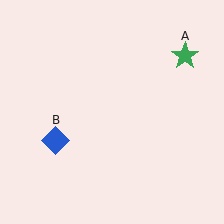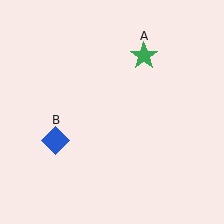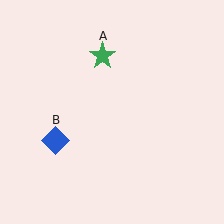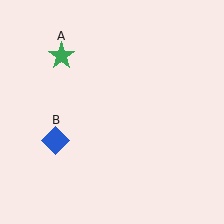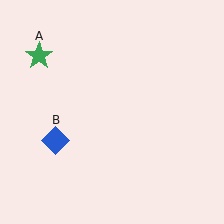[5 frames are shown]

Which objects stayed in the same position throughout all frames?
Blue diamond (object B) remained stationary.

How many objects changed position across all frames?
1 object changed position: green star (object A).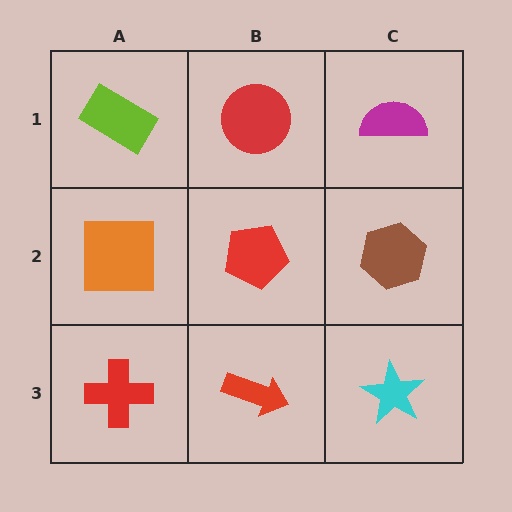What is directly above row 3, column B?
A red pentagon.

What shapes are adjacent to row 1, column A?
An orange square (row 2, column A), a red circle (row 1, column B).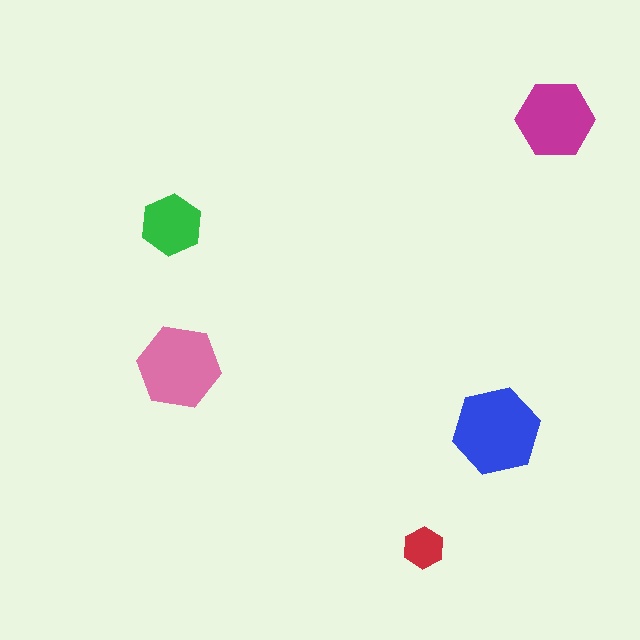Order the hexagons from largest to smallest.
the blue one, the pink one, the magenta one, the green one, the red one.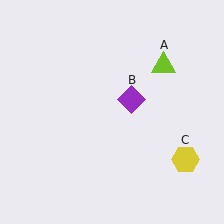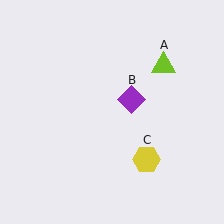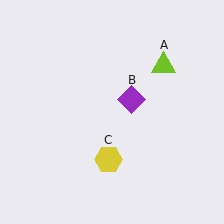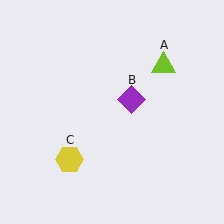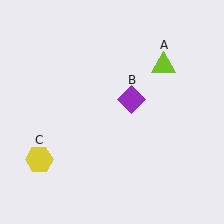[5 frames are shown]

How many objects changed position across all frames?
1 object changed position: yellow hexagon (object C).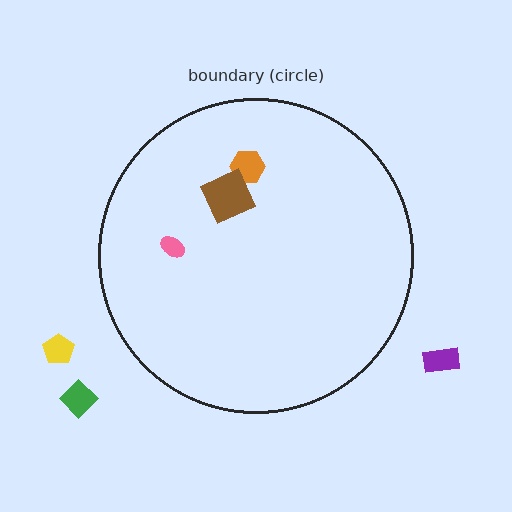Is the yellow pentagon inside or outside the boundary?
Outside.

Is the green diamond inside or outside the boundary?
Outside.